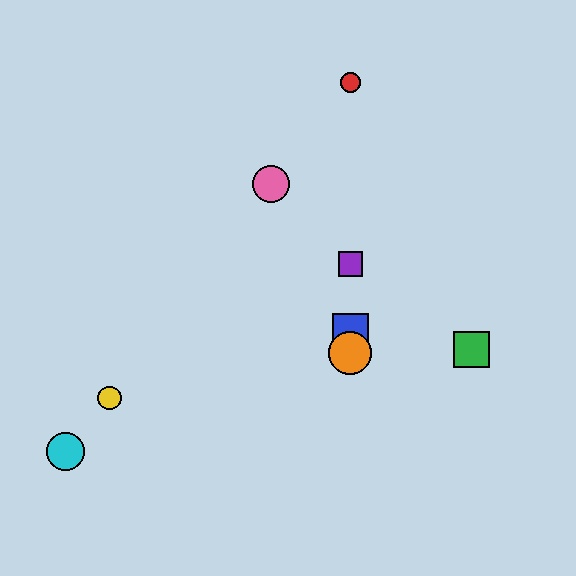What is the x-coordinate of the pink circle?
The pink circle is at x≈271.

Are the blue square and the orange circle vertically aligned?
Yes, both are at x≈350.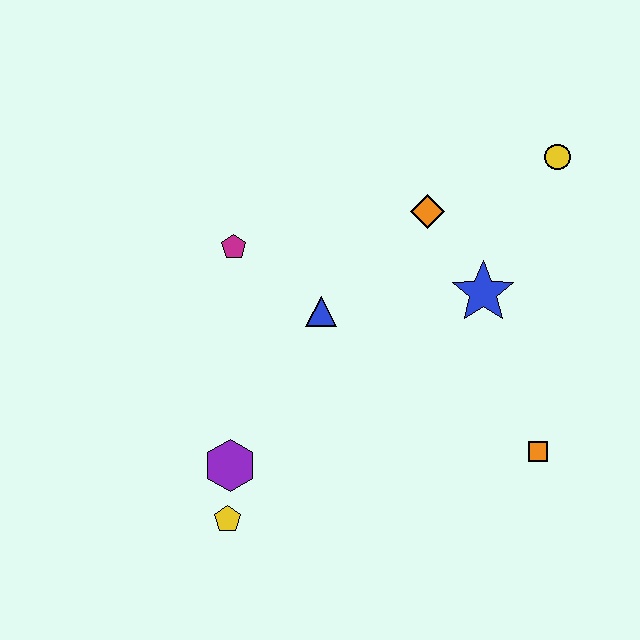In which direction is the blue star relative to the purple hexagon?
The blue star is to the right of the purple hexagon.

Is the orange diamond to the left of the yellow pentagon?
No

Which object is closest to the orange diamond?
The blue star is closest to the orange diamond.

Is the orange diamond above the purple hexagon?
Yes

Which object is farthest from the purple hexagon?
The yellow circle is farthest from the purple hexagon.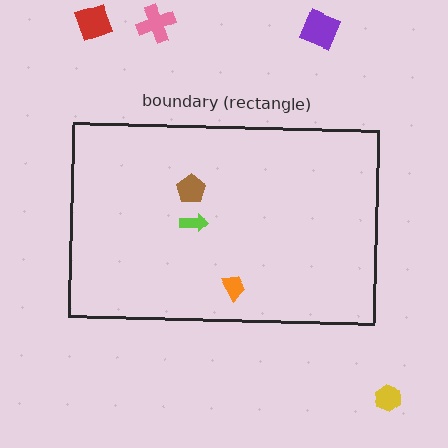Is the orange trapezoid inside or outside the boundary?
Inside.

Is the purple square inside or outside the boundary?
Outside.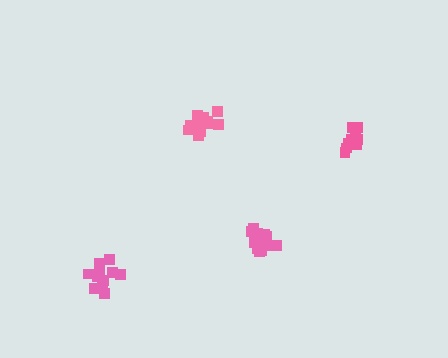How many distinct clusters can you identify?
There are 4 distinct clusters.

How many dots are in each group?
Group 1: 15 dots, Group 2: 9 dots, Group 3: 14 dots, Group 4: 12 dots (50 total).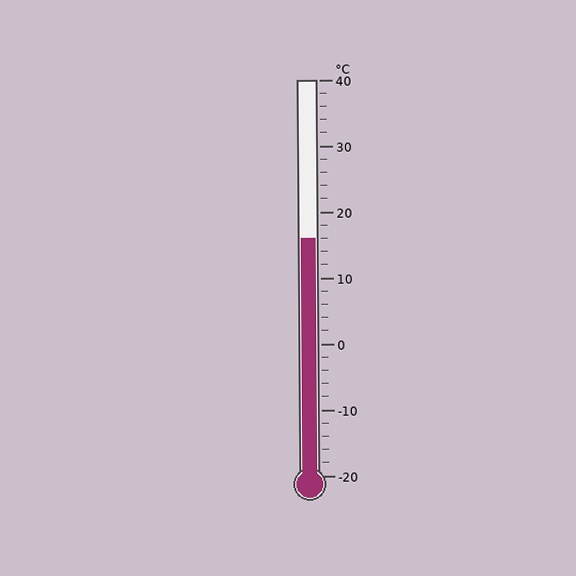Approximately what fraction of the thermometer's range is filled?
The thermometer is filled to approximately 60% of its range.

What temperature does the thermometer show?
The thermometer shows approximately 16°C.